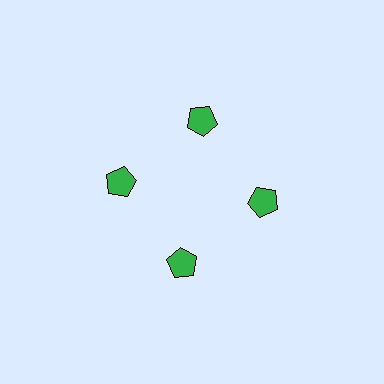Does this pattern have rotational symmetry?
Yes, this pattern has 4-fold rotational symmetry. It looks the same after rotating 90 degrees around the center.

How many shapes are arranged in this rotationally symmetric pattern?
There are 4 shapes, arranged in 4 groups of 1.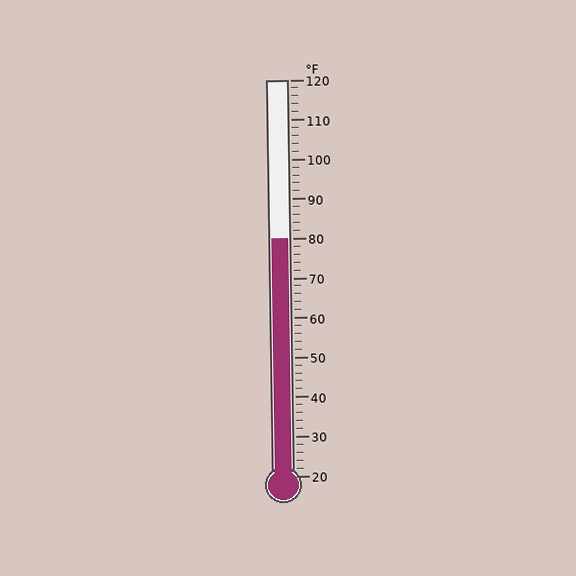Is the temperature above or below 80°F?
The temperature is at 80°F.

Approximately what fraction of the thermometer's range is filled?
The thermometer is filled to approximately 60% of its range.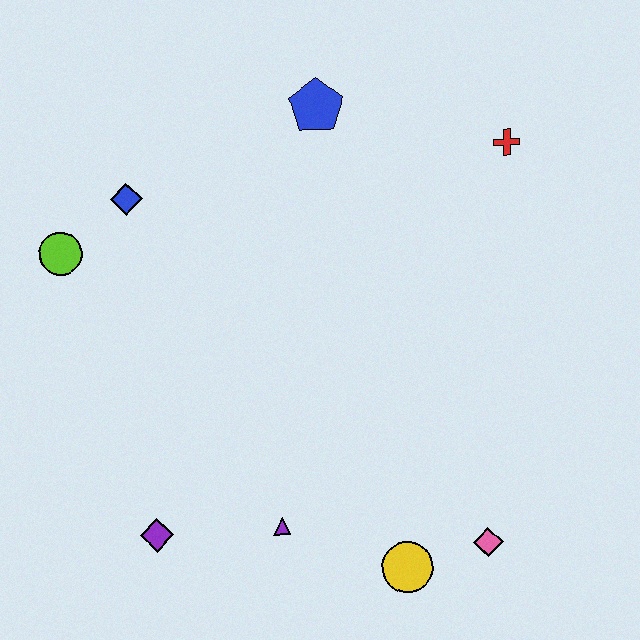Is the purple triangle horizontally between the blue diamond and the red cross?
Yes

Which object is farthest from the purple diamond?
The red cross is farthest from the purple diamond.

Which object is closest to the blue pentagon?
The red cross is closest to the blue pentagon.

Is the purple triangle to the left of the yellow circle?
Yes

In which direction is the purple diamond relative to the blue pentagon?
The purple diamond is below the blue pentagon.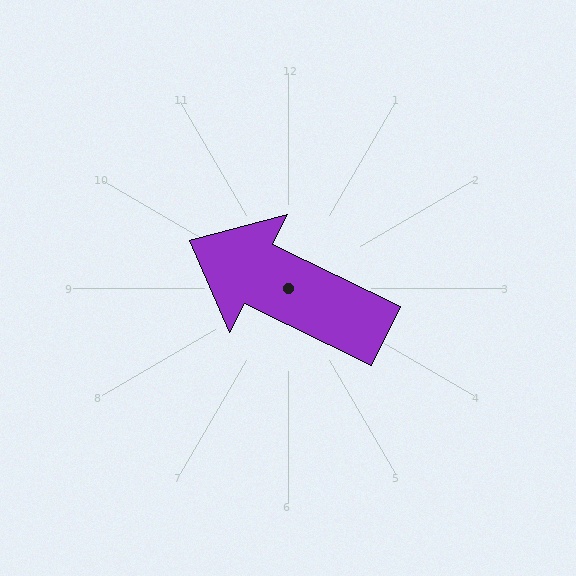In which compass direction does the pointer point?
Northwest.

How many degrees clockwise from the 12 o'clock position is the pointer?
Approximately 296 degrees.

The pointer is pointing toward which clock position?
Roughly 10 o'clock.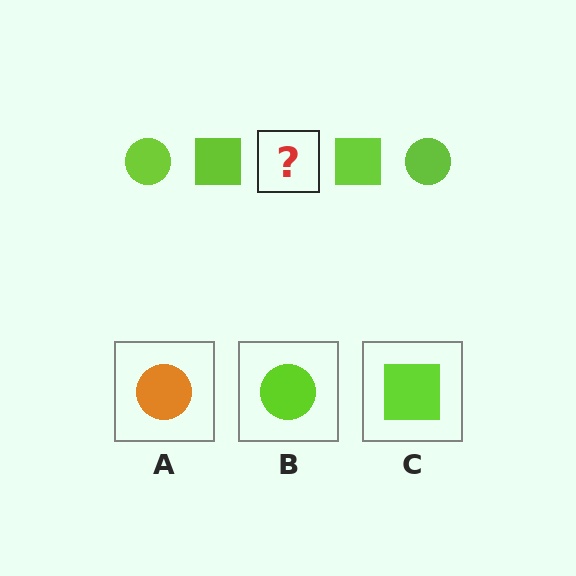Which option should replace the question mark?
Option B.